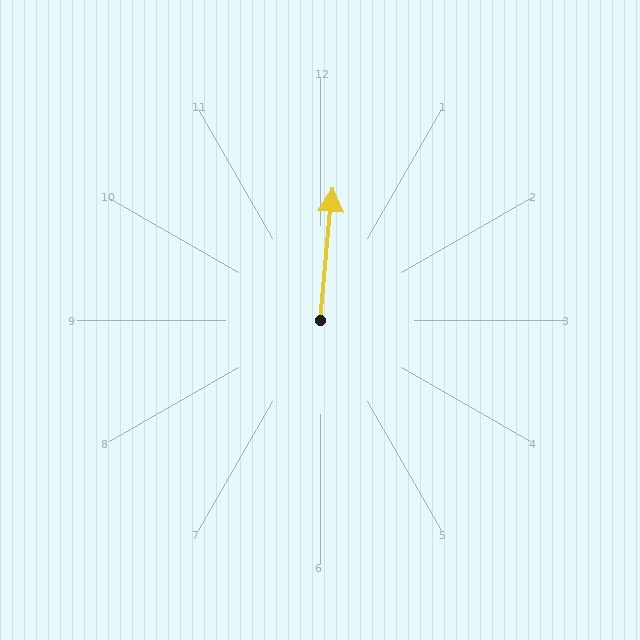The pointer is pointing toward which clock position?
Roughly 12 o'clock.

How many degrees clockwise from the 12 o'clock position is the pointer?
Approximately 6 degrees.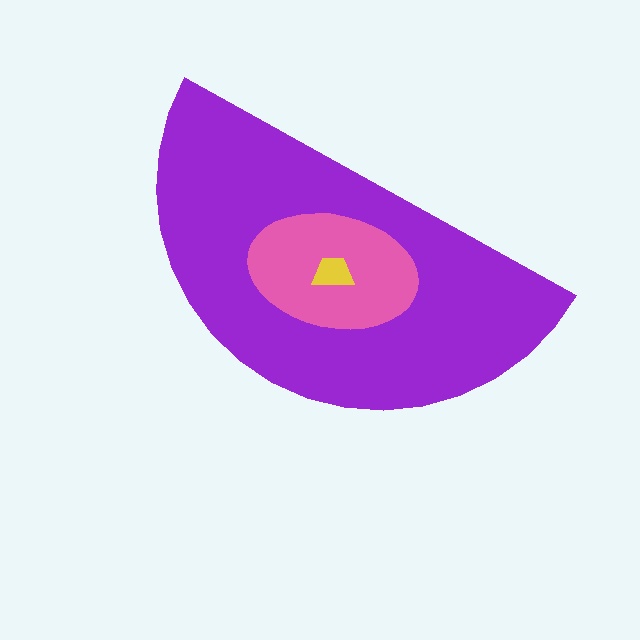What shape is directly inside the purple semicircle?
The pink ellipse.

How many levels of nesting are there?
3.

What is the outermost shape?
The purple semicircle.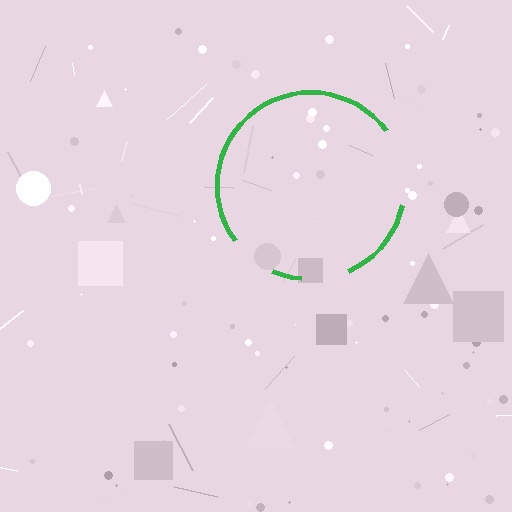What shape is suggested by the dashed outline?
The dashed outline suggests a circle.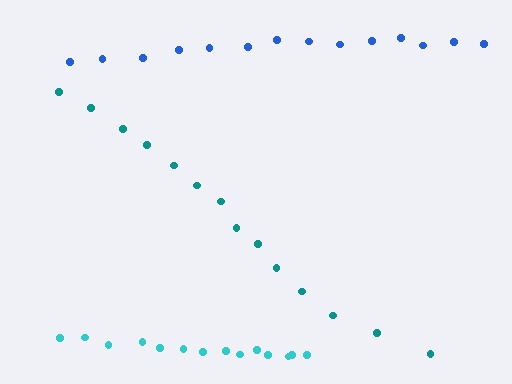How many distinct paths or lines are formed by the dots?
There are 3 distinct paths.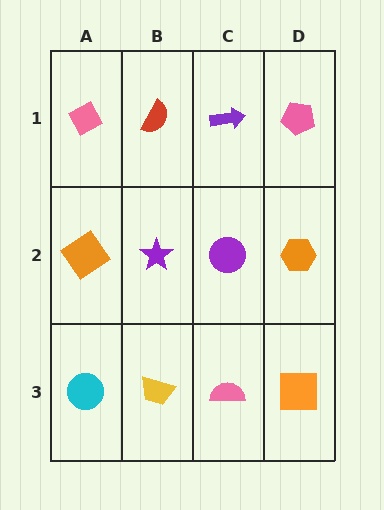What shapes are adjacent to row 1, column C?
A purple circle (row 2, column C), a red semicircle (row 1, column B), a pink pentagon (row 1, column D).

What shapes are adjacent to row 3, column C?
A purple circle (row 2, column C), a yellow trapezoid (row 3, column B), an orange square (row 3, column D).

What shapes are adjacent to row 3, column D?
An orange hexagon (row 2, column D), a pink semicircle (row 3, column C).